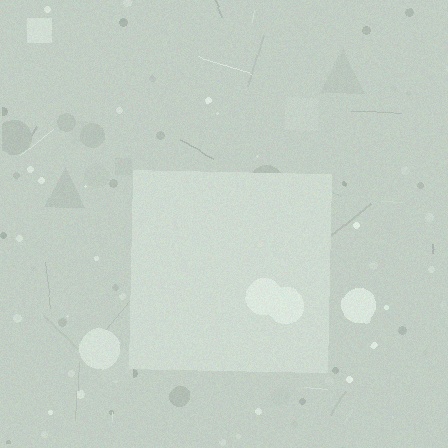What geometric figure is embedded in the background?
A square is embedded in the background.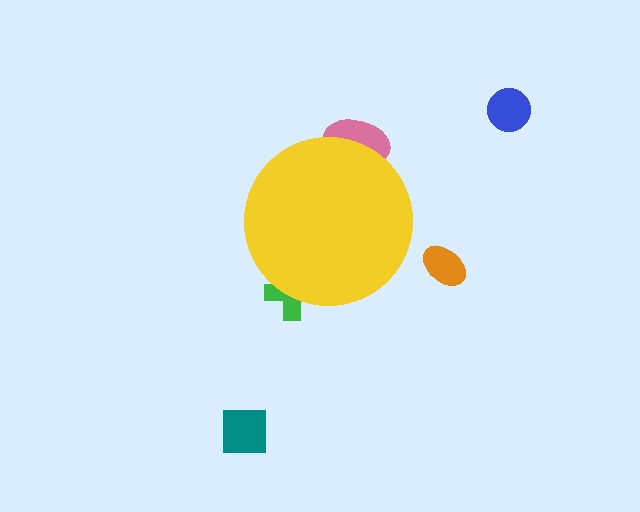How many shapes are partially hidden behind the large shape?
2 shapes are partially hidden.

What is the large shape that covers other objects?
A yellow circle.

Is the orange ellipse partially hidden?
No, the orange ellipse is fully visible.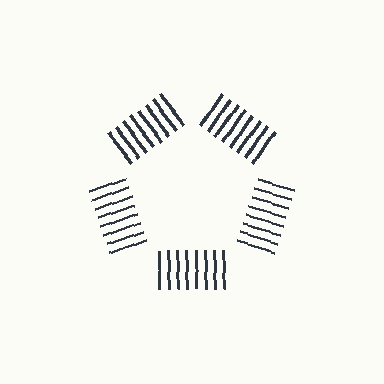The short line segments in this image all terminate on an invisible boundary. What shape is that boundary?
An illusory pentagon — the line segments terminate on its edges but no continuous stroke is drawn.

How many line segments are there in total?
40 — 8 along each of the 5 edges.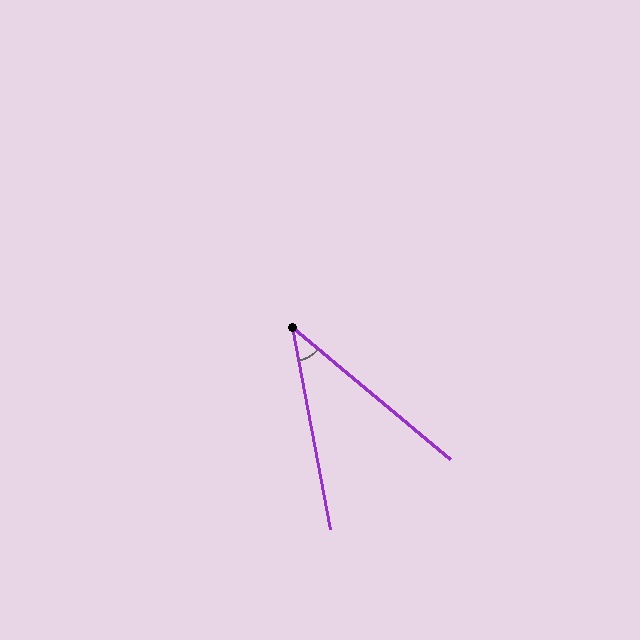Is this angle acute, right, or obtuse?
It is acute.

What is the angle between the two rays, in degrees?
Approximately 39 degrees.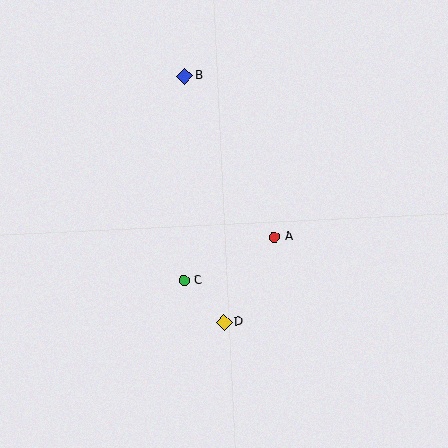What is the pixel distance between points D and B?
The distance between D and B is 250 pixels.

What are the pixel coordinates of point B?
Point B is at (185, 76).